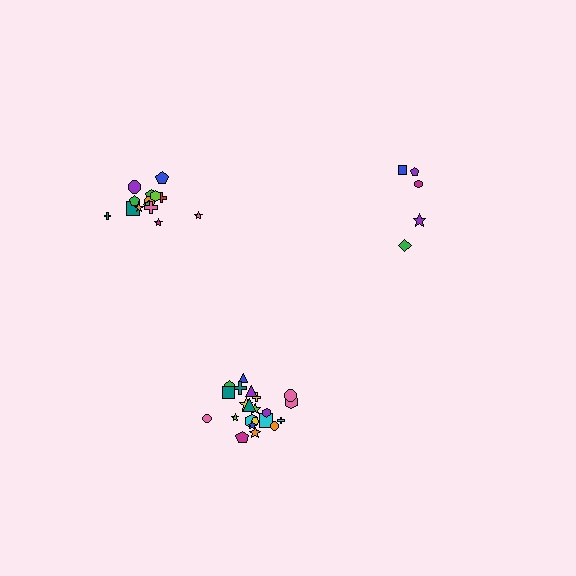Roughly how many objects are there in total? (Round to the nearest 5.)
Roughly 40 objects in total.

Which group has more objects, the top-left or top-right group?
The top-left group.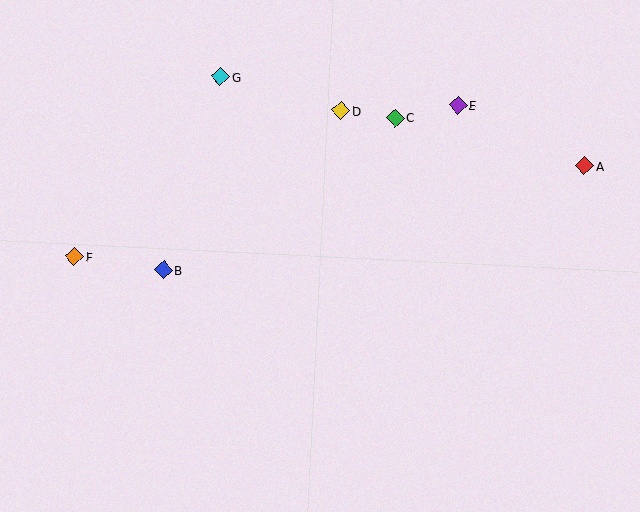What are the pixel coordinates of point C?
Point C is at (395, 118).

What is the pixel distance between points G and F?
The distance between G and F is 232 pixels.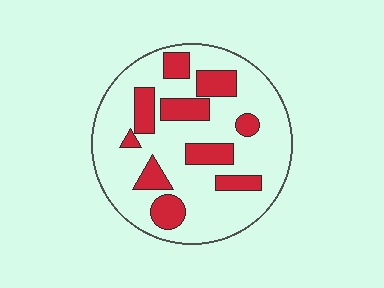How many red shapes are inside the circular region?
10.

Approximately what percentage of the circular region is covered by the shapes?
Approximately 25%.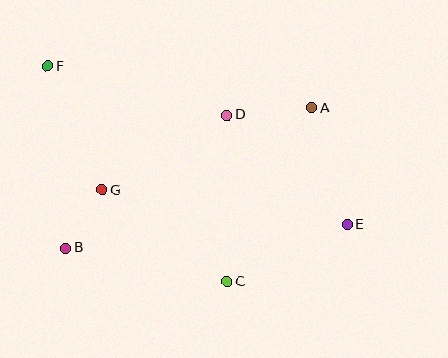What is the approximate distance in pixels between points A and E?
The distance between A and E is approximately 121 pixels.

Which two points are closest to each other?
Points B and G are closest to each other.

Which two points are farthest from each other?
Points E and F are farthest from each other.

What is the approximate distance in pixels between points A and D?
The distance between A and D is approximately 85 pixels.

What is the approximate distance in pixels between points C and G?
The distance between C and G is approximately 155 pixels.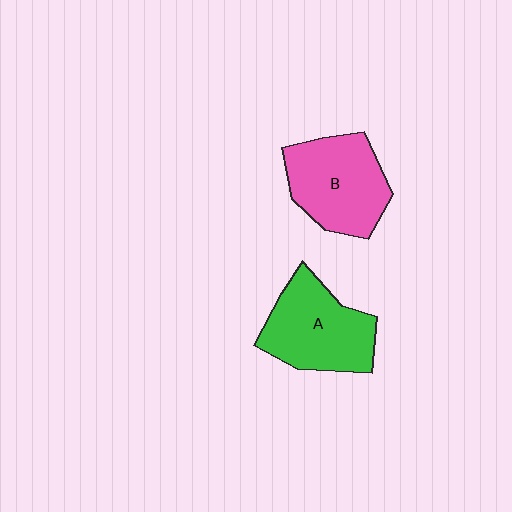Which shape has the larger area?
Shape A (green).